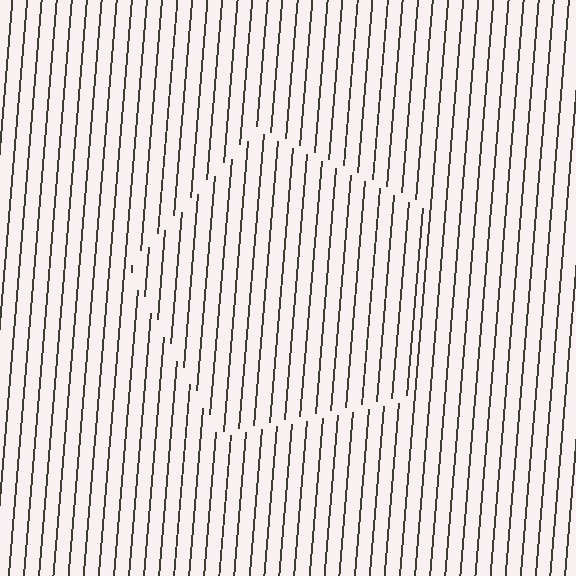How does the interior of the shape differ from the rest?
The interior of the shape contains the same grating, shifted by half a period — the contour is defined by the phase discontinuity where line-ends from the inner and outer gratings abut.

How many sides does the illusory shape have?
5 sides — the line-ends trace a pentagon.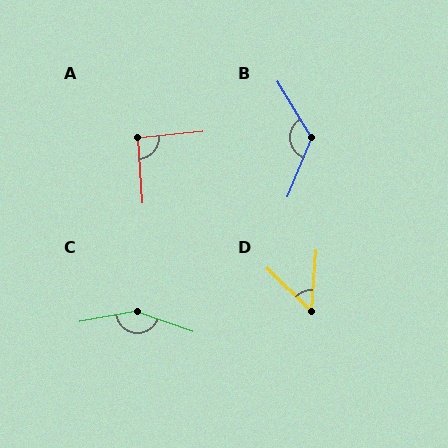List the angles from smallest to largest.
D (50°), A (92°), B (127°), C (150°).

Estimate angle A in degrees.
Approximately 92 degrees.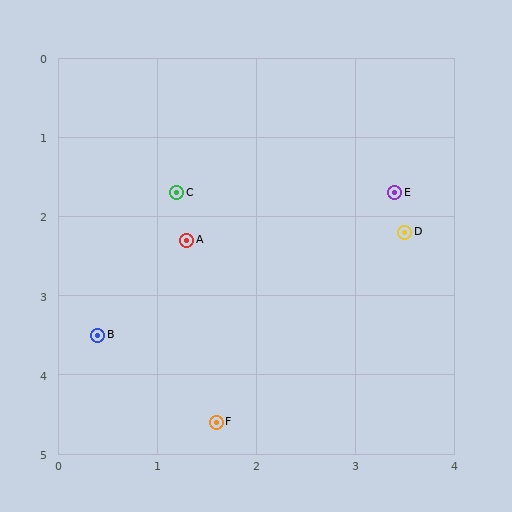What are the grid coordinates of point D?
Point D is at approximately (3.5, 2.2).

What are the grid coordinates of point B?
Point B is at approximately (0.4, 3.5).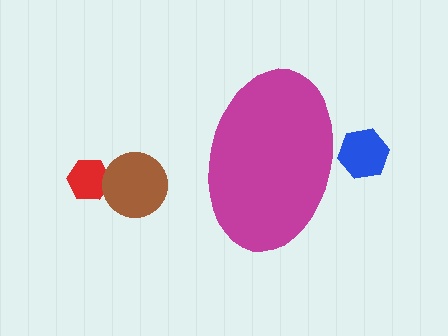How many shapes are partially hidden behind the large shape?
1 shape is partially hidden.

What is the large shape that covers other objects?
A magenta ellipse.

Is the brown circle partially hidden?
No, the brown circle is fully visible.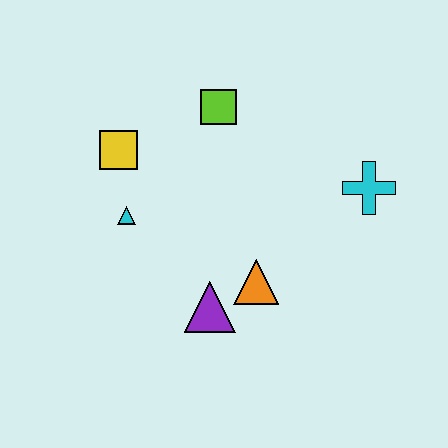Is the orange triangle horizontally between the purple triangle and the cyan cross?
Yes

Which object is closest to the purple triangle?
The orange triangle is closest to the purple triangle.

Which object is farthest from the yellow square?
The cyan cross is farthest from the yellow square.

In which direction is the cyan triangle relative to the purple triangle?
The cyan triangle is above the purple triangle.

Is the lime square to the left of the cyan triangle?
No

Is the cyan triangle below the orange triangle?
No